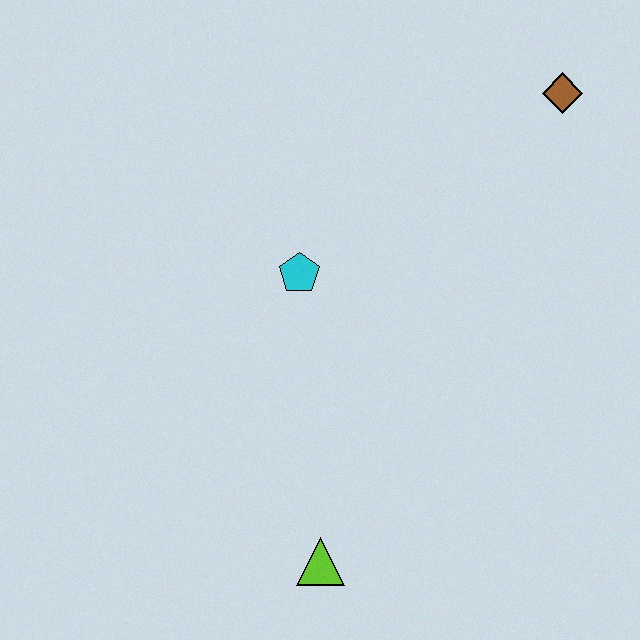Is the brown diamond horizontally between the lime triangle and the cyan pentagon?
No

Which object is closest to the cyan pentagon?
The lime triangle is closest to the cyan pentagon.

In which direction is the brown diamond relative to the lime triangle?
The brown diamond is above the lime triangle.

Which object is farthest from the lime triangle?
The brown diamond is farthest from the lime triangle.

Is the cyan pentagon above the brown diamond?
No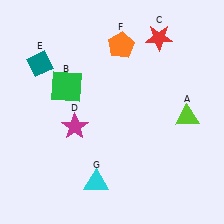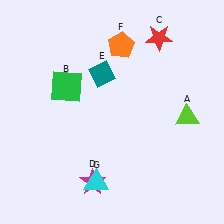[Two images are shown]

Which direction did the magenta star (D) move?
The magenta star (D) moved down.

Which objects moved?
The objects that moved are: the magenta star (D), the teal diamond (E).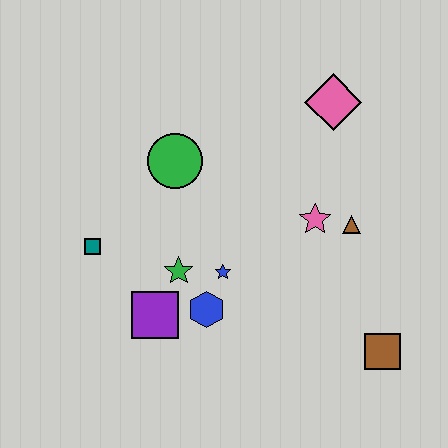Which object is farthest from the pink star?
The teal square is farthest from the pink star.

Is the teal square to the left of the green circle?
Yes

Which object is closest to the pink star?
The brown triangle is closest to the pink star.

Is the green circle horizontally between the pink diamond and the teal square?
Yes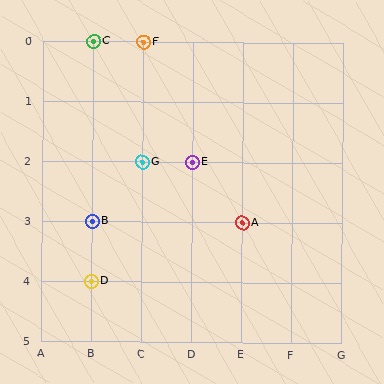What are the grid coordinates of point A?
Point A is at grid coordinates (E, 3).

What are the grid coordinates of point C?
Point C is at grid coordinates (B, 0).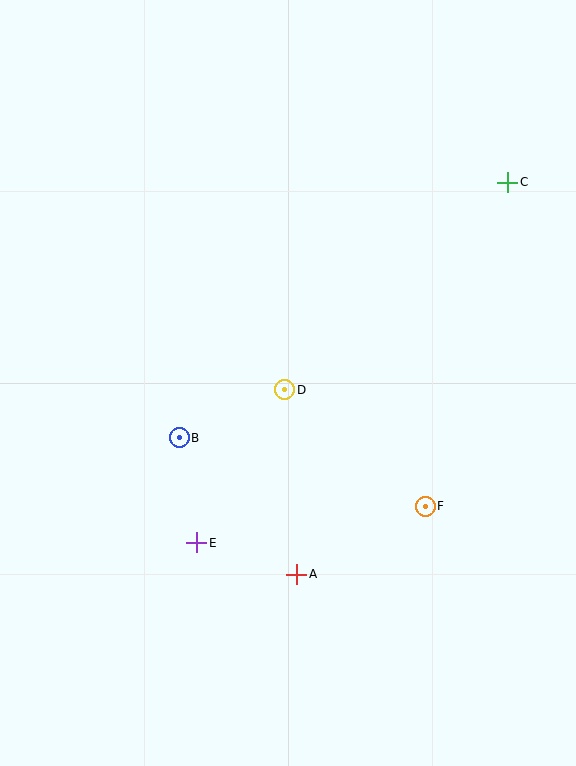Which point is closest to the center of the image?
Point D at (285, 390) is closest to the center.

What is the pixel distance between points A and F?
The distance between A and F is 145 pixels.